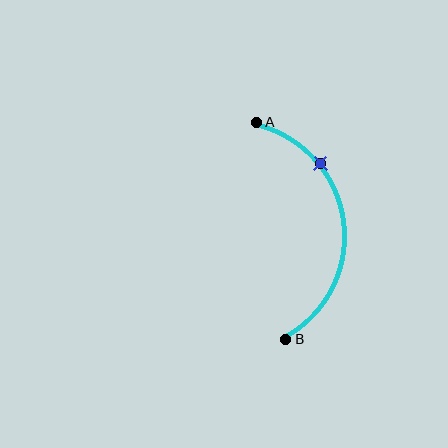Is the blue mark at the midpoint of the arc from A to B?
No. The blue mark lies on the arc but is closer to endpoint A. The arc midpoint would be at the point on the curve equidistant along the arc from both A and B.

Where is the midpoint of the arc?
The arc midpoint is the point on the curve farthest from the straight line joining A and B. It sits to the right of that line.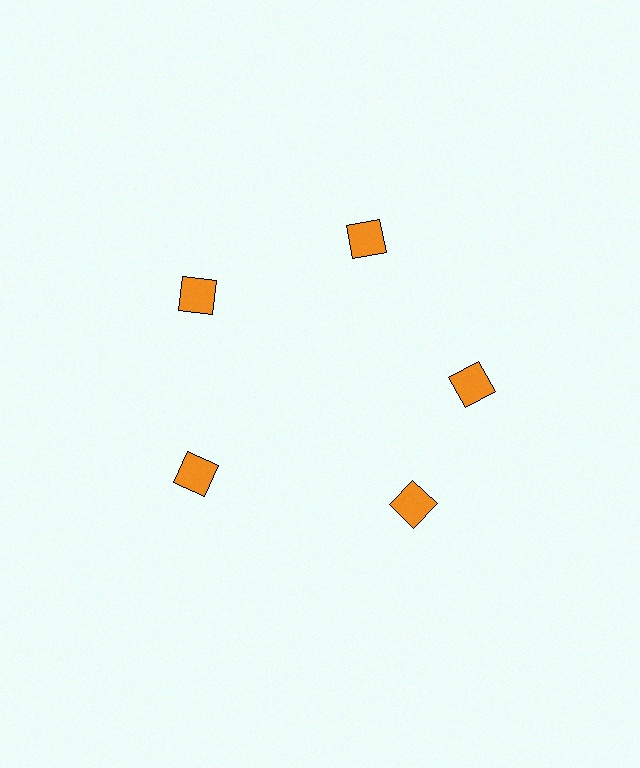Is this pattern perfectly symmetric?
No. The 5 orange squares are arranged in a ring, but one element near the 5 o'clock position is rotated out of alignment along the ring, breaking the 5-fold rotational symmetry.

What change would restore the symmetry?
The symmetry would be restored by rotating it back into even spacing with its neighbors so that all 5 squares sit at equal angles and equal distance from the center.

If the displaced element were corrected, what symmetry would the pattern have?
It would have 5-fold rotational symmetry — the pattern would map onto itself every 72 degrees.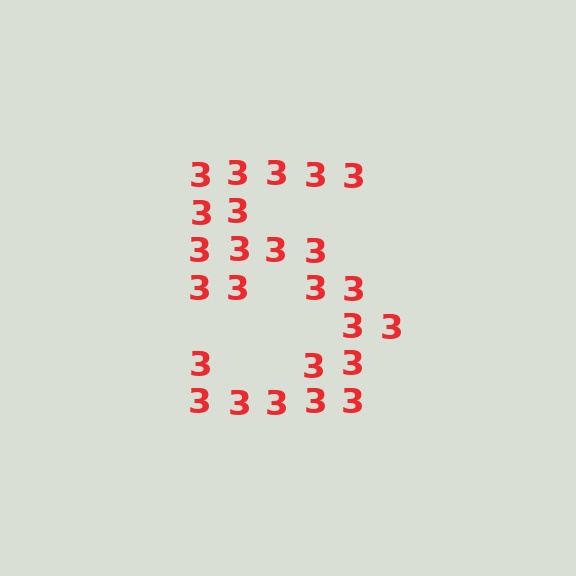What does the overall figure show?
The overall figure shows the digit 5.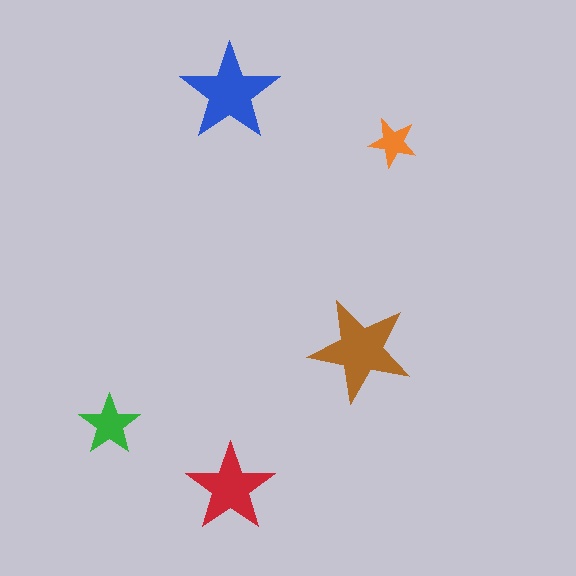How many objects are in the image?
There are 5 objects in the image.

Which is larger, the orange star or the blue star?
The blue one.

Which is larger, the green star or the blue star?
The blue one.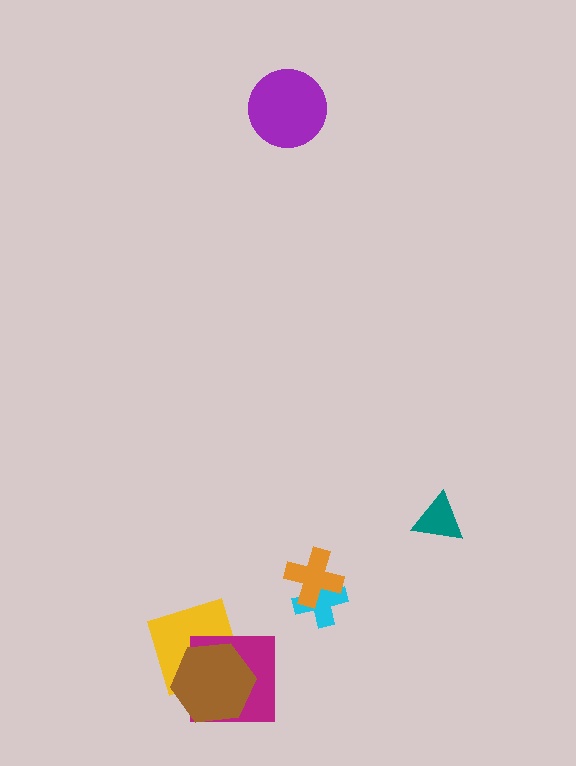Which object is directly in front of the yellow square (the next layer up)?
The magenta square is directly in front of the yellow square.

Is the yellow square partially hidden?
Yes, it is partially covered by another shape.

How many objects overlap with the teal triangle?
0 objects overlap with the teal triangle.